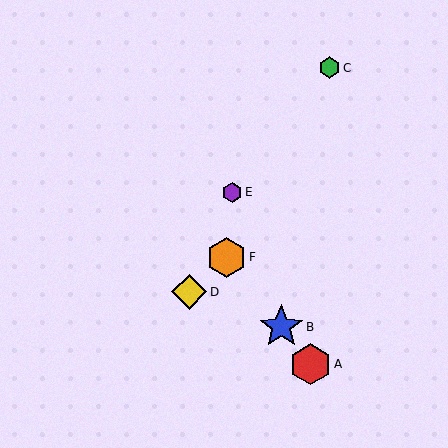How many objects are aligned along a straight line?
3 objects (A, B, F) are aligned along a straight line.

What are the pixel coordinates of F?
Object F is at (227, 257).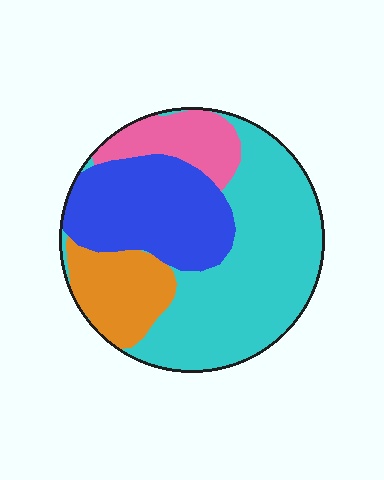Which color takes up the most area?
Cyan, at roughly 45%.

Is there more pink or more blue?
Blue.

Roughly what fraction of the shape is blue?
Blue covers about 25% of the shape.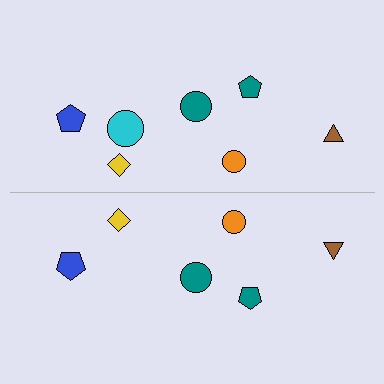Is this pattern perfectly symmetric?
No, the pattern is not perfectly symmetric. A cyan circle is missing from the bottom side.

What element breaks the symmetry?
A cyan circle is missing from the bottom side.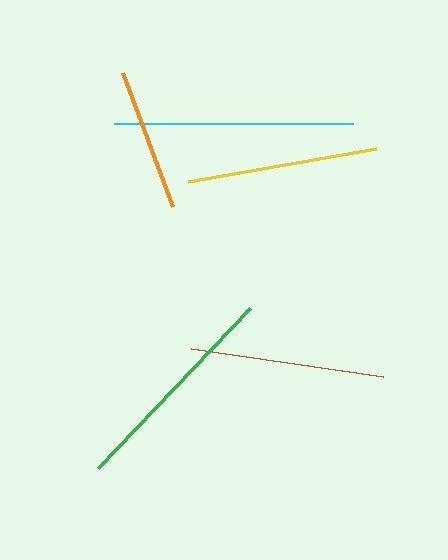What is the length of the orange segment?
The orange segment is approximately 144 pixels long.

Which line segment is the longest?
The cyan line is the longest at approximately 239 pixels.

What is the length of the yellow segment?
The yellow segment is approximately 191 pixels long.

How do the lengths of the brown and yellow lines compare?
The brown and yellow lines are approximately the same length.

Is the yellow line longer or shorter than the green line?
The green line is longer than the yellow line.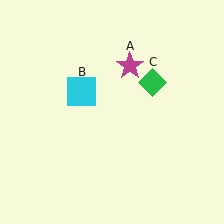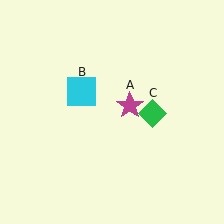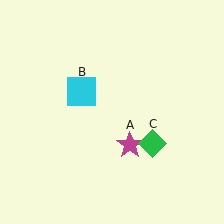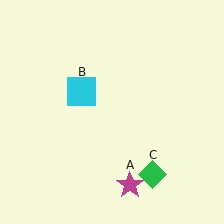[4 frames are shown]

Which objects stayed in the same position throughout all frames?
Cyan square (object B) remained stationary.